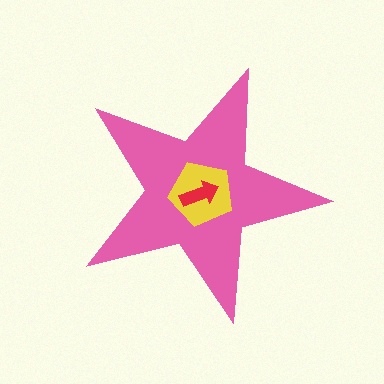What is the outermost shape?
The pink star.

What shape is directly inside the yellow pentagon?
The red arrow.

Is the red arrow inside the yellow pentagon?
Yes.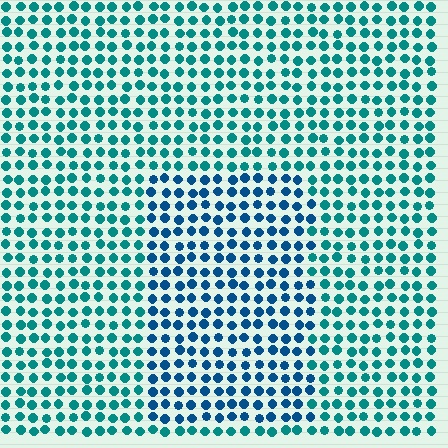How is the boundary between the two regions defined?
The boundary is defined purely by a slight shift in hue (about 30 degrees). Spacing, size, and orientation are identical on both sides.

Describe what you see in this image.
The image is filled with small teal elements in a uniform arrangement. A rectangle-shaped region is visible where the elements are tinted to a slightly different hue, forming a subtle color boundary.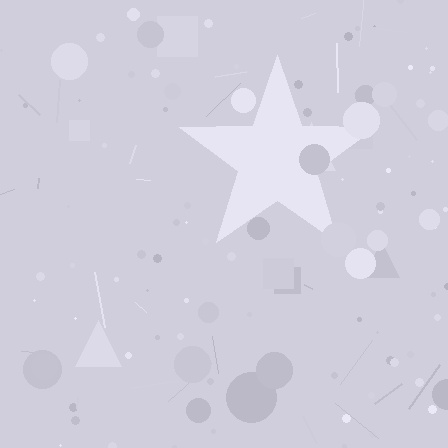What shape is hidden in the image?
A star is hidden in the image.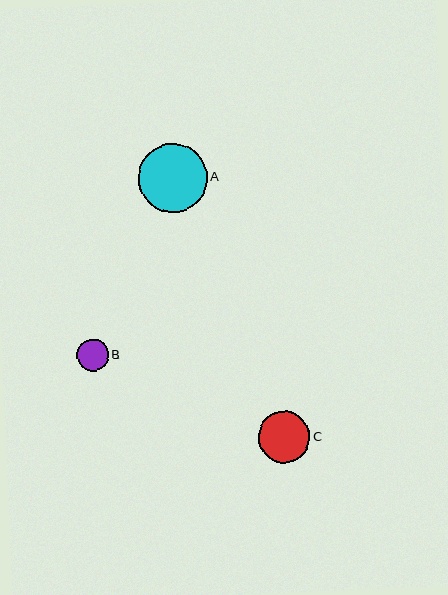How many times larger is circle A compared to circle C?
Circle A is approximately 1.3 times the size of circle C.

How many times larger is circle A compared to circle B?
Circle A is approximately 2.1 times the size of circle B.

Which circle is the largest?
Circle A is the largest with a size of approximately 69 pixels.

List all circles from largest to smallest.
From largest to smallest: A, C, B.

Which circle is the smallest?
Circle B is the smallest with a size of approximately 32 pixels.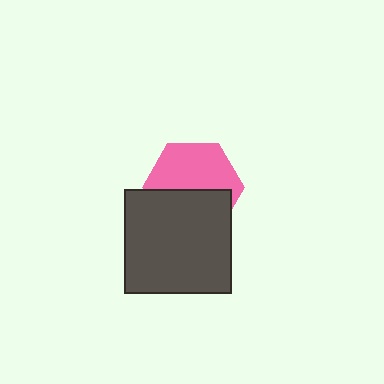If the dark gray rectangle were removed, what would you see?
You would see the complete pink hexagon.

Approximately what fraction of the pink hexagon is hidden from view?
Roughly 45% of the pink hexagon is hidden behind the dark gray rectangle.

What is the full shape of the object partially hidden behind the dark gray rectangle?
The partially hidden object is a pink hexagon.